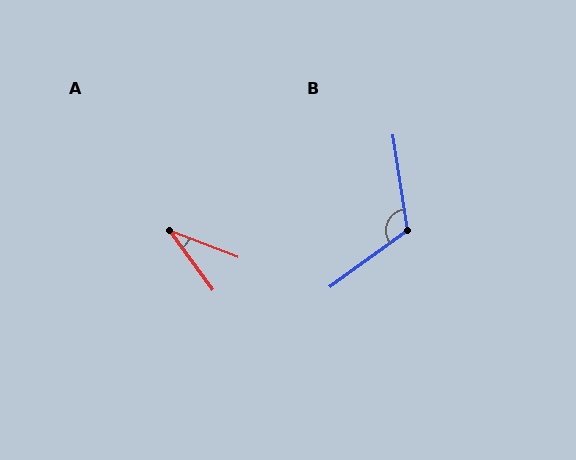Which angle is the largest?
B, at approximately 117 degrees.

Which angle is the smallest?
A, at approximately 32 degrees.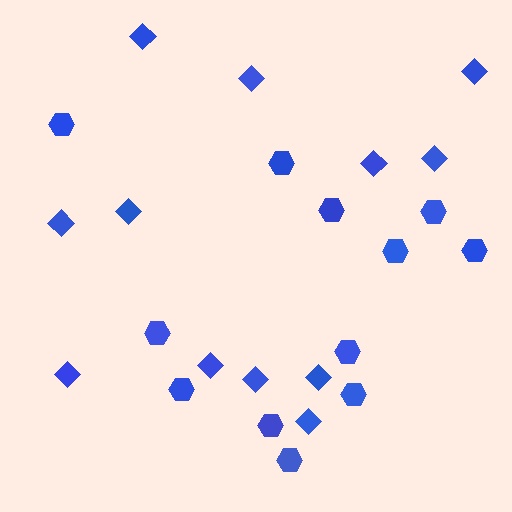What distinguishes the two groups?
There are 2 groups: one group of hexagons (12) and one group of diamonds (12).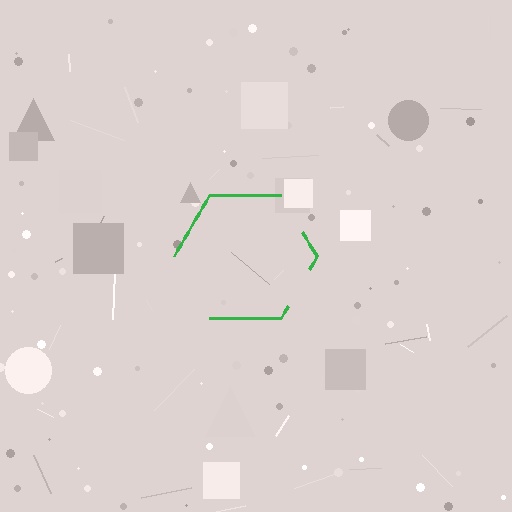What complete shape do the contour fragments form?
The contour fragments form a hexagon.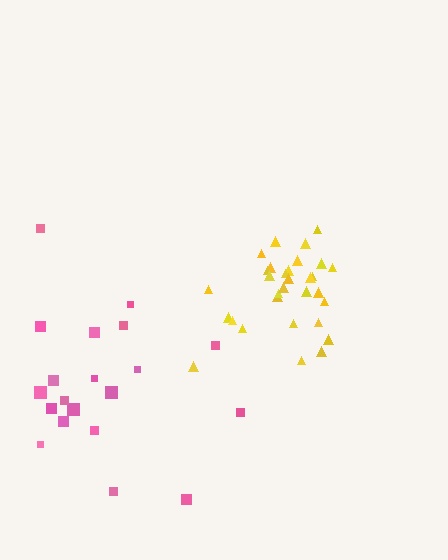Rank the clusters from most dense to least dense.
yellow, pink.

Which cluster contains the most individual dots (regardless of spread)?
Yellow (31).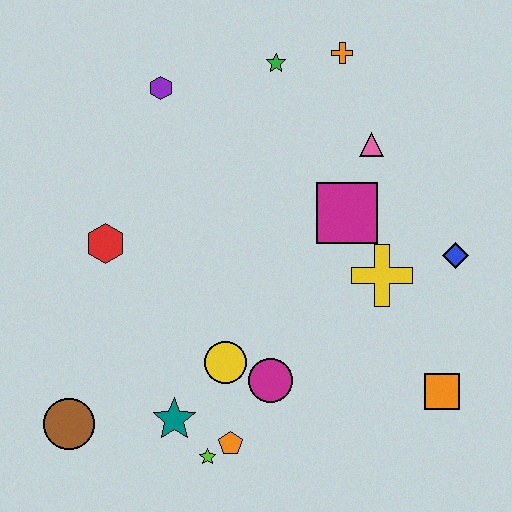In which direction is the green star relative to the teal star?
The green star is above the teal star.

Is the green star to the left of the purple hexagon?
No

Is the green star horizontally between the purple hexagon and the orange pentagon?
No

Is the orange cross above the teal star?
Yes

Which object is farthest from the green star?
The brown circle is farthest from the green star.